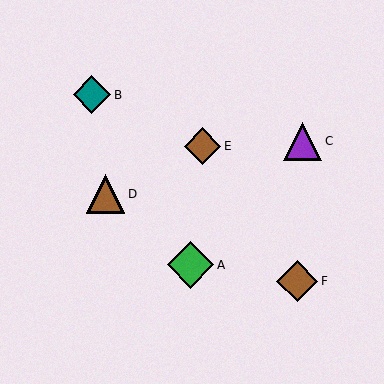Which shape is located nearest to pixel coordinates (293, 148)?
The purple triangle (labeled C) at (302, 141) is nearest to that location.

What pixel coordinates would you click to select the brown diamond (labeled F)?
Click at (297, 281) to select the brown diamond F.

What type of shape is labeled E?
Shape E is a brown diamond.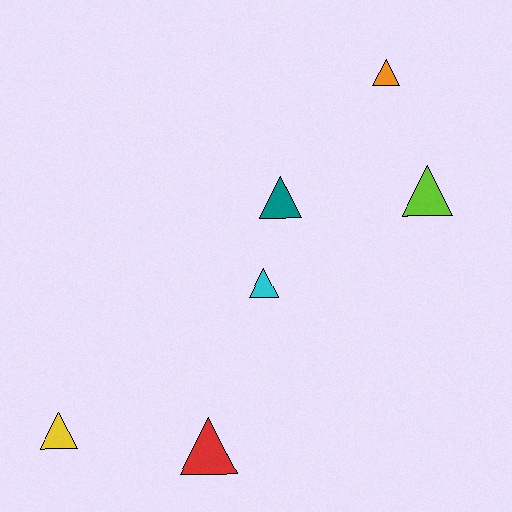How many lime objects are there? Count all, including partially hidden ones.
There is 1 lime object.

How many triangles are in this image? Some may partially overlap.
There are 6 triangles.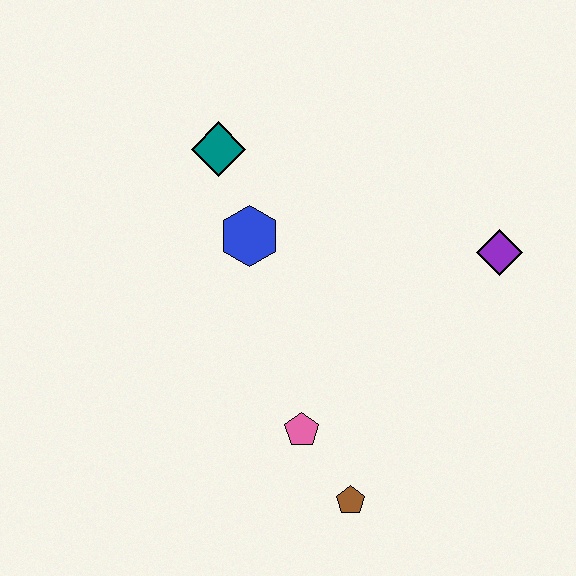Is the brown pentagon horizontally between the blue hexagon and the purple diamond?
Yes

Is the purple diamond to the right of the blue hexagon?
Yes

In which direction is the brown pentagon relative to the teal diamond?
The brown pentagon is below the teal diamond.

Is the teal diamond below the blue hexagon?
No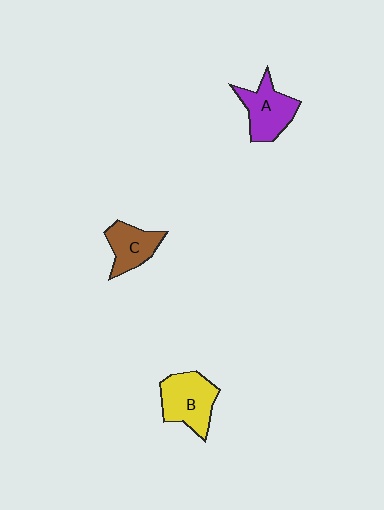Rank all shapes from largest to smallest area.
From largest to smallest: B (yellow), A (purple), C (brown).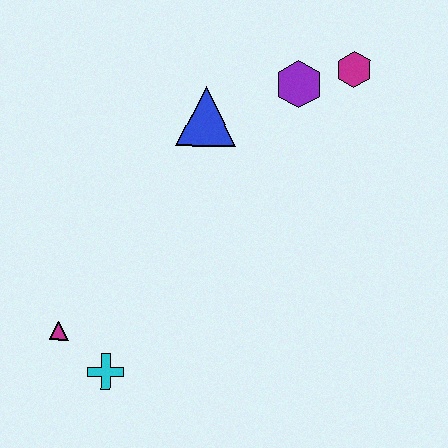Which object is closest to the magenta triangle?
The cyan cross is closest to the magenta triangle.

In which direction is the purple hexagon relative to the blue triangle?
The purple hexagon is to the right of the blue triangle.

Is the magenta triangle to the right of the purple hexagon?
No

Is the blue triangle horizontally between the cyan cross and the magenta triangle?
No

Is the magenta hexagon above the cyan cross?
Yes